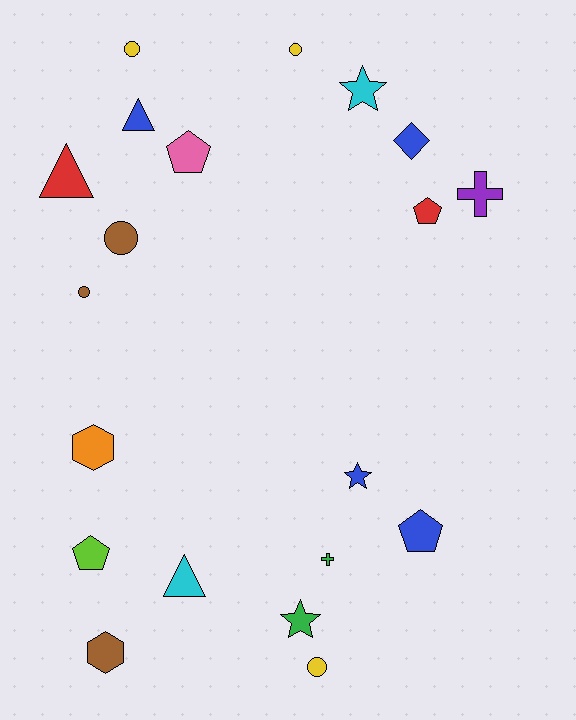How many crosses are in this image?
There are 2 crosses.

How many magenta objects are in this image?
There are no magenta objects.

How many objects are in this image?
There are 20 objects.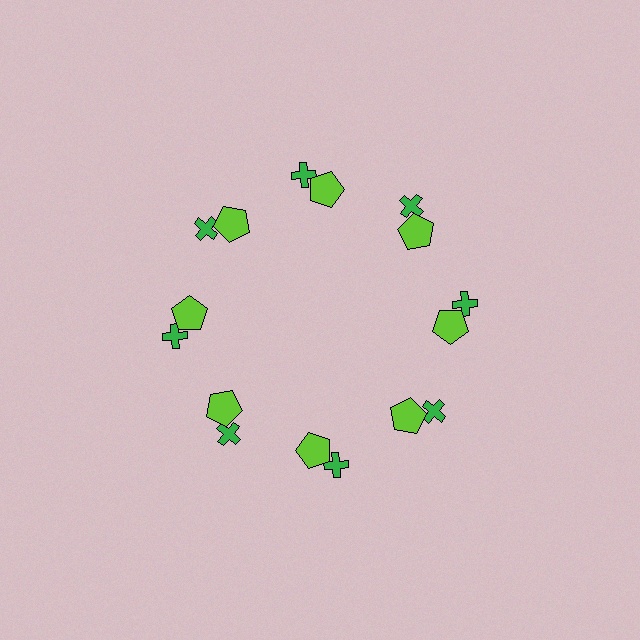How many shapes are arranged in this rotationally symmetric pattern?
There are 16 shapes, arranged in 8 groups of 2.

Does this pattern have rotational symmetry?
Yes, this pattern has 8-fold rotational symmetry. It looks the same after rotating 45 degrees around the center.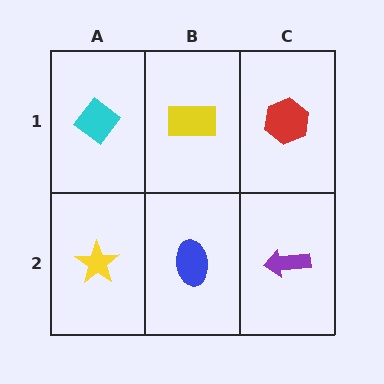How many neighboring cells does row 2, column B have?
3.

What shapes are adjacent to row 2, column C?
A red hexagon (row 1, column C), a blue ellipse (row 2, column B).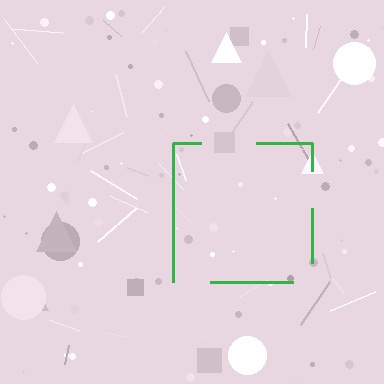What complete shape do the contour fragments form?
The contour fragments form a square.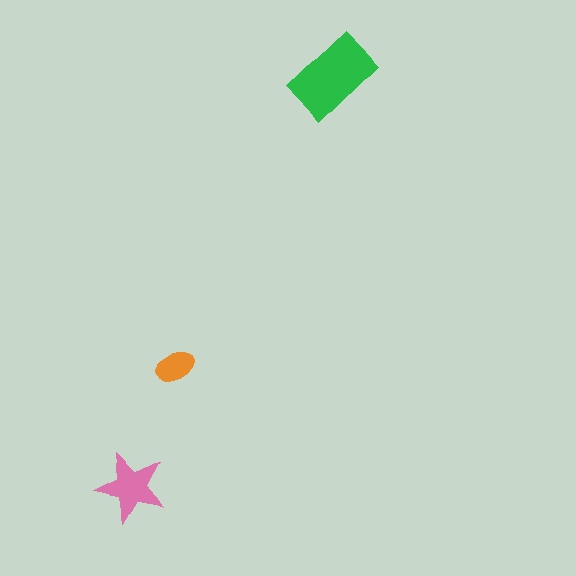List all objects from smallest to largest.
The orange ellipse, the pink star, the green rectangle.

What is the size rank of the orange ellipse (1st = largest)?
3rd.